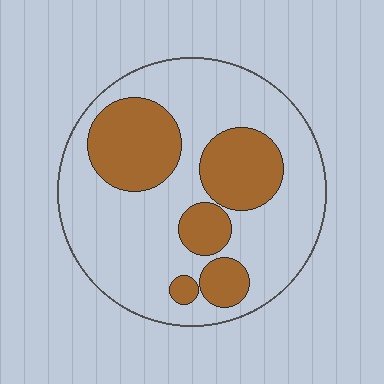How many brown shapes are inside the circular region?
5.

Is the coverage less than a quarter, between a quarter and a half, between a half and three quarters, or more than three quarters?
Between a quarter and a half.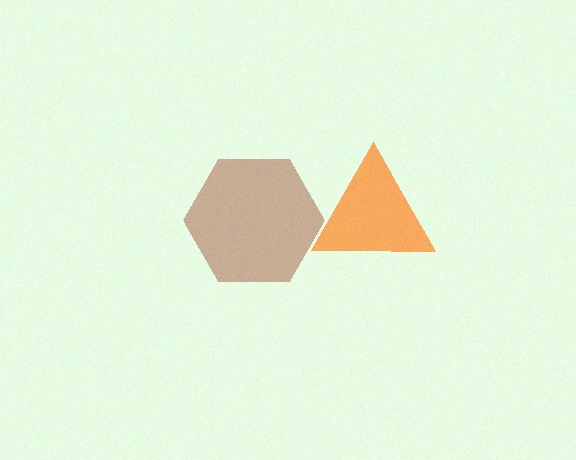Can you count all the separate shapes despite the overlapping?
Yes, there are 2 separate shapes.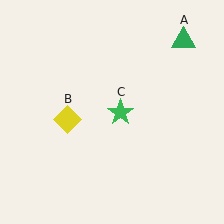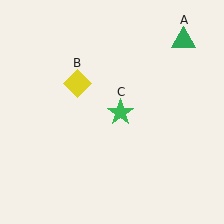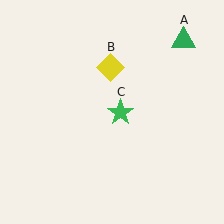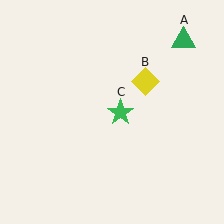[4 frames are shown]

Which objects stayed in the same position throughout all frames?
Green triangle (object A) and green star (object C) remained stationary.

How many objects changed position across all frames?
1 object changed position: yellow diamond (object B).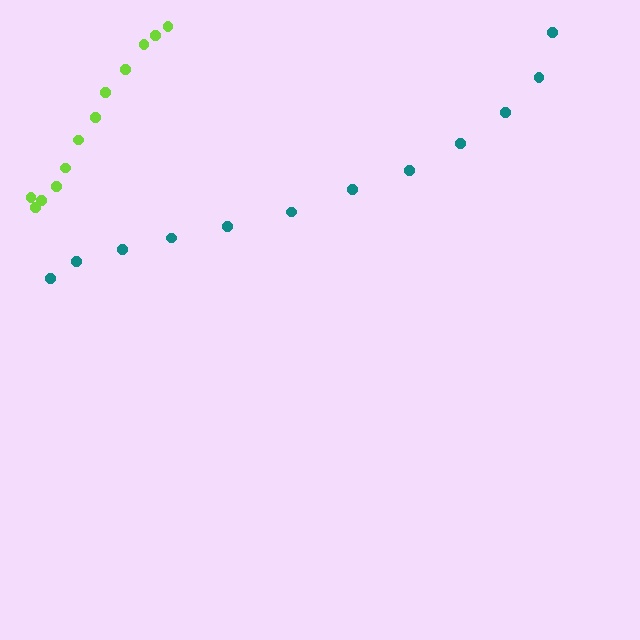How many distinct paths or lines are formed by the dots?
There are 2 distinct paths.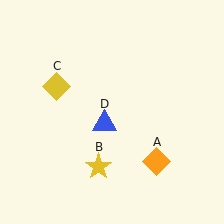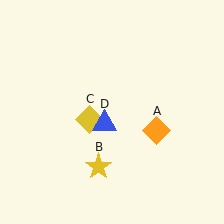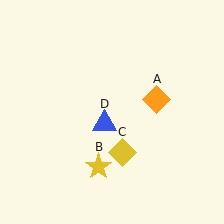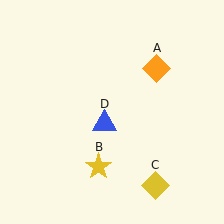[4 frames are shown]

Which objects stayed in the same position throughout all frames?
Yellow star (object B) and blue triangle (object D) remained stationary.